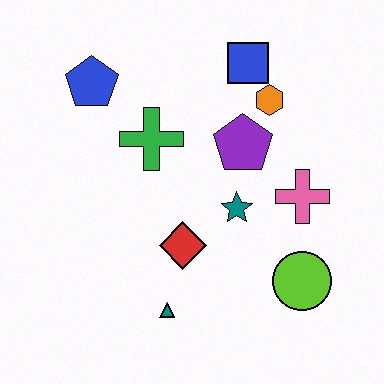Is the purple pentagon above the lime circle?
Yes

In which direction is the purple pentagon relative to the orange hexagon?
The purple pentagon is below the orange hexagon.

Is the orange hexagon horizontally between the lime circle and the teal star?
Yes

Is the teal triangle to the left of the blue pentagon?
No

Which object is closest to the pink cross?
The teal star is closest to the pink cross.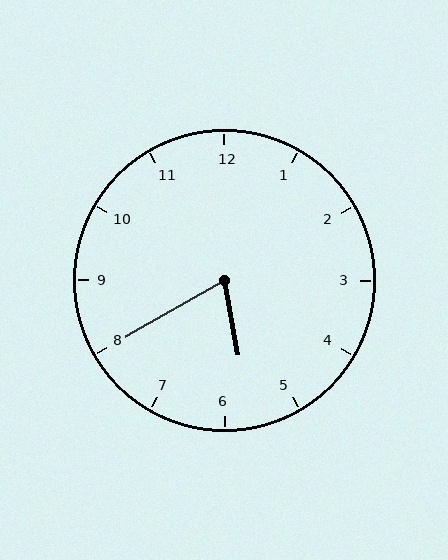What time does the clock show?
5:40.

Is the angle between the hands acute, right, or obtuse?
It is acute.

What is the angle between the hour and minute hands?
Approximately 70 degrees.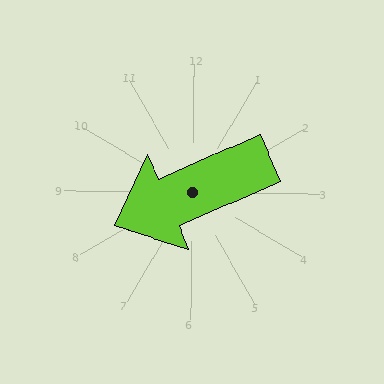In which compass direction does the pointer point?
Southwest.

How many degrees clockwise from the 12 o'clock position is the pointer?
Approximately 246 degrees.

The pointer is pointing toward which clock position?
Roughly 8 o'clock.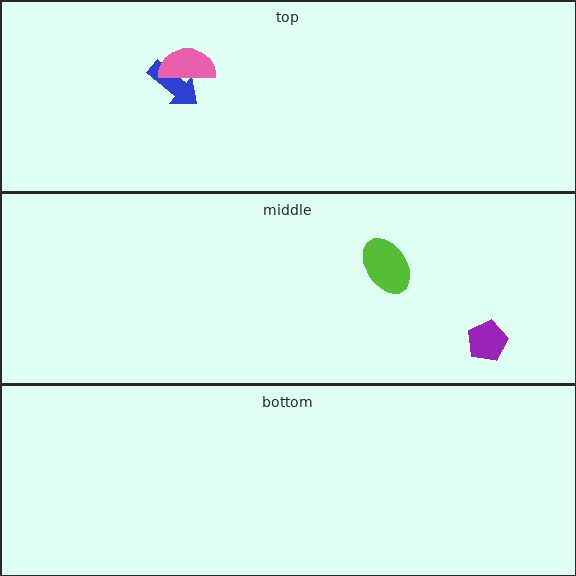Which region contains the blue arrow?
The top region.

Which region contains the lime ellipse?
The middle region.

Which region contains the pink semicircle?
The top region.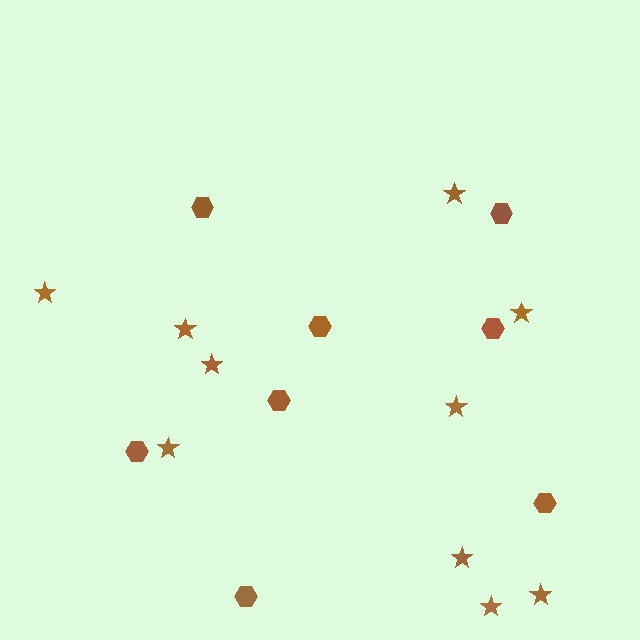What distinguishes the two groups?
There are 2 groups: one group of stars (10) and one group of hexagons (8).